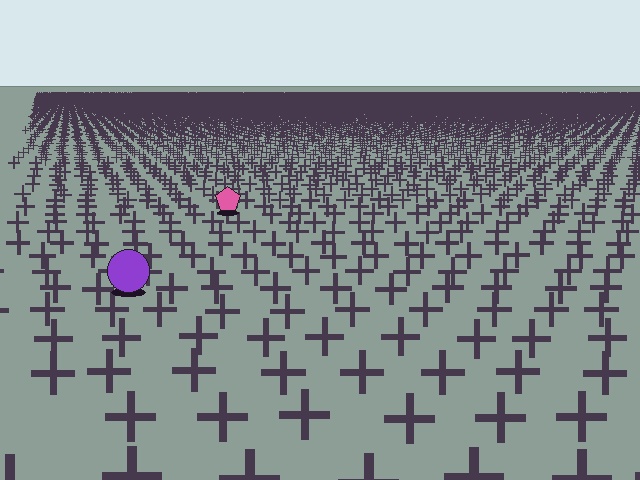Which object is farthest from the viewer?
The pink pentagon is farthest from the viewer. It appears smaller and the ground texture around it is denser.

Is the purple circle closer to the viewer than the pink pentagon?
Yes. The purple circle is closer — you can tell from the texture gradient: the ground texture is coarser near it.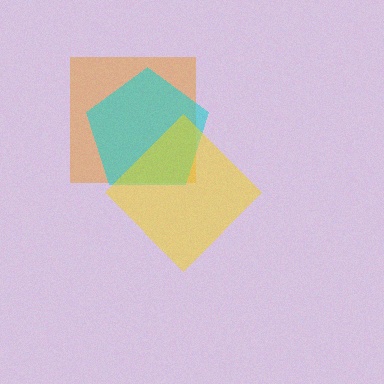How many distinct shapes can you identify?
There are 3 distinct shapes: an orange square, a cyan pentagon, a yellow diamond.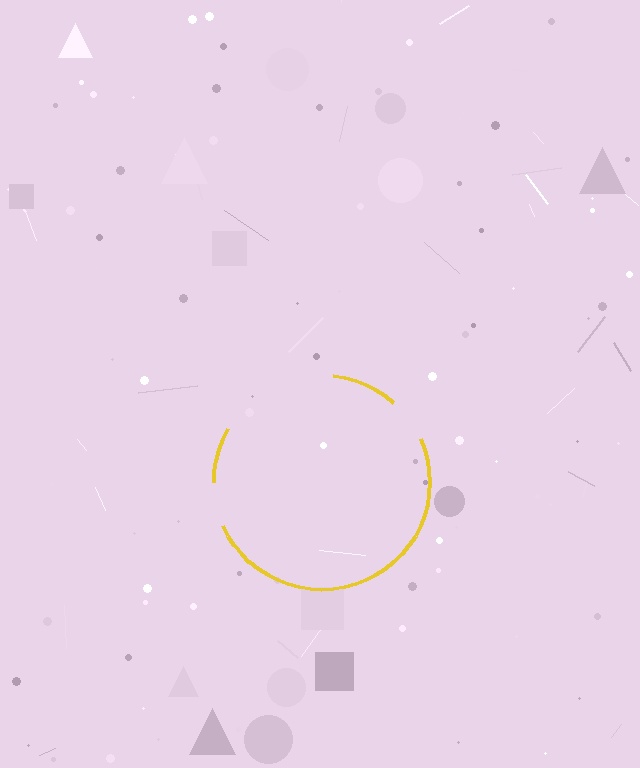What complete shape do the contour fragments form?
The contour fragments form a circle.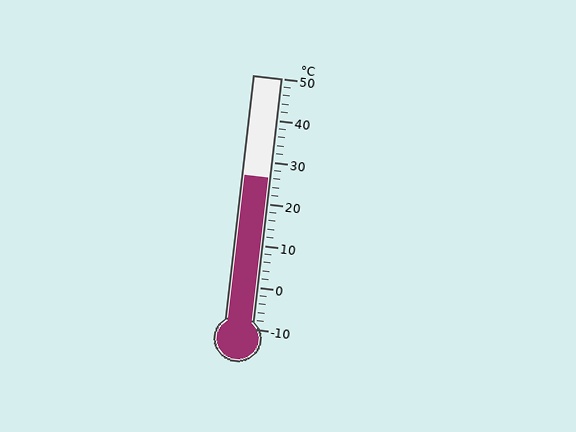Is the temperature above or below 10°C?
The temperature is above 10°C.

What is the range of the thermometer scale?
The thermometer scale ranges from -10°C to 50°C.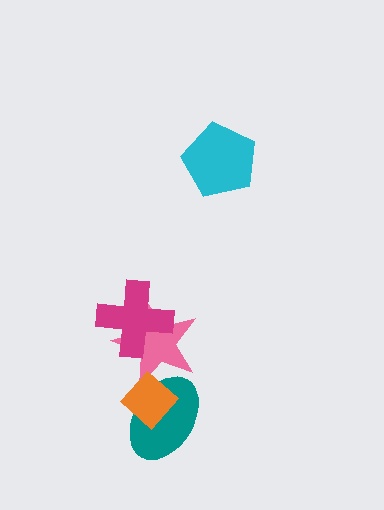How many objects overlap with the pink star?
3 objects overlap with the pink star.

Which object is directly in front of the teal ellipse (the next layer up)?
The pink star is directly in front of the teal ellipse.